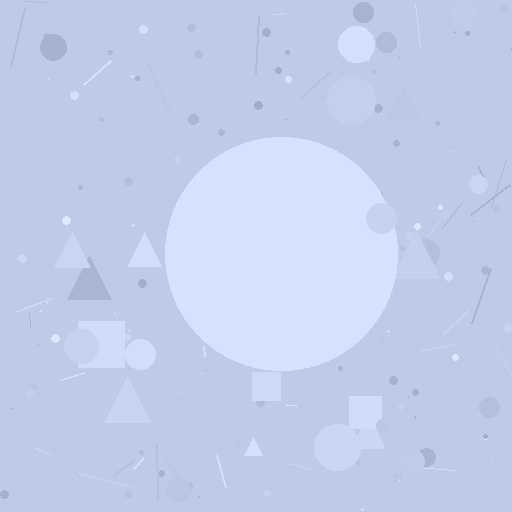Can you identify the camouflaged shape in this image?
The camouflaged shape is a circle.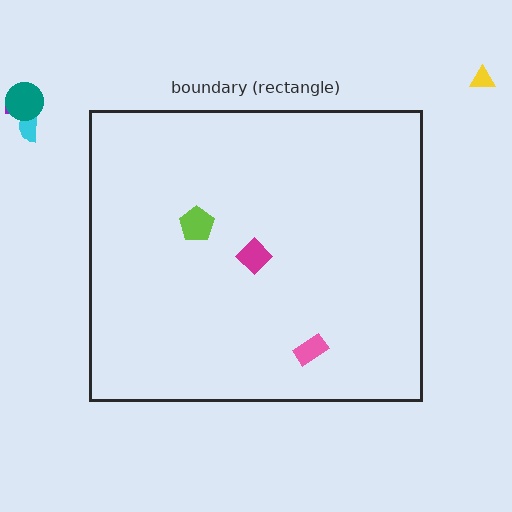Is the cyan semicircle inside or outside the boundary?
Outside.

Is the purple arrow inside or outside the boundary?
Outside.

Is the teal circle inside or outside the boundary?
Outside.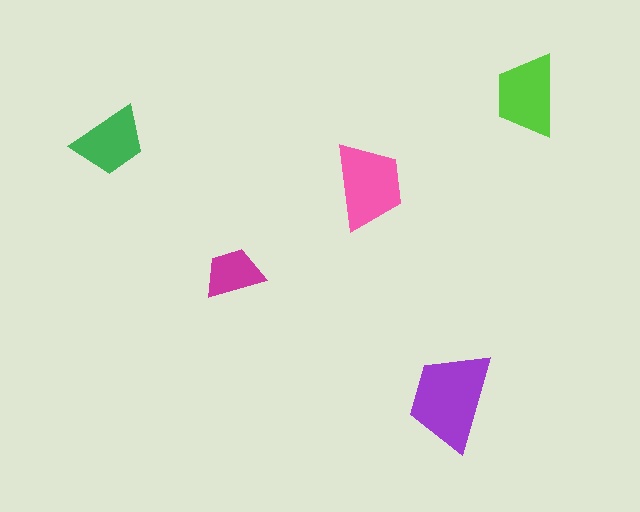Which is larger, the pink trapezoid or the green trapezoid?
The pink one.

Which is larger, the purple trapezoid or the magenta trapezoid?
The purple one.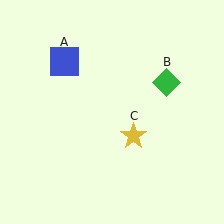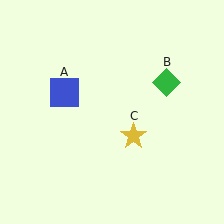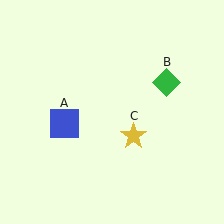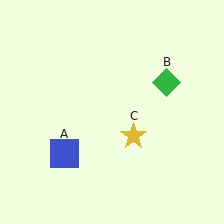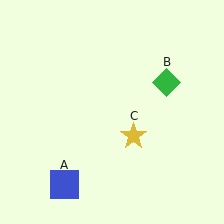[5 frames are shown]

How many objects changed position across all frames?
1 object changed position: blue square (object A).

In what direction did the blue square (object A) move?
The blue square (object A) moved down.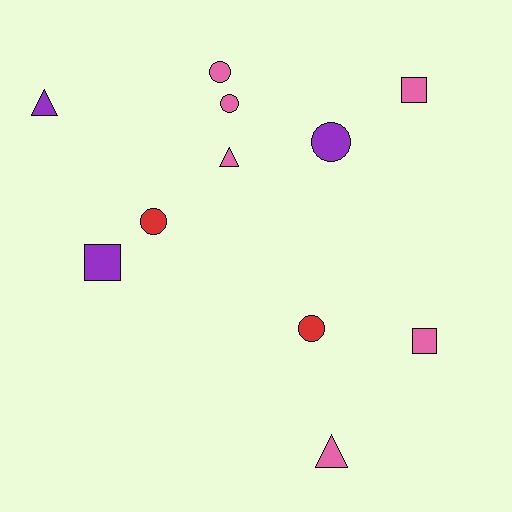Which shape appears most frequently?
Circle, with 5 objects.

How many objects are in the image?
There are 11 objects.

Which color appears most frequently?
Pink, with 6 objects.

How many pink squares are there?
There are 2 pink squares.